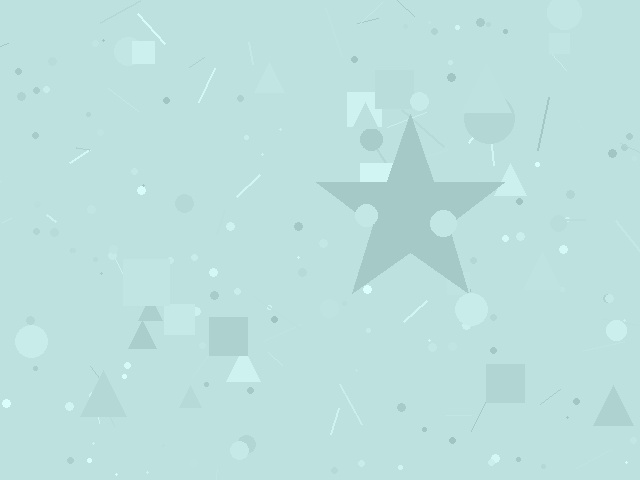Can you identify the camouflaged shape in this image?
The camouflaged shape is a star.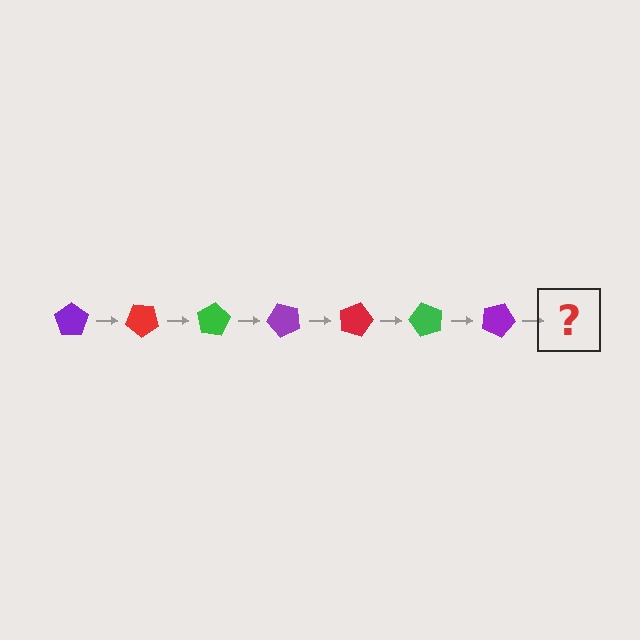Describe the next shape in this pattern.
It should be a red pentagon, rotated 280 degrees from the start.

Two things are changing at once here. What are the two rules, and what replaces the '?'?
The two rules are that it rotates 40 degrees each step and the color cycles through purple, red, and green. The '?' should be a red pentagon, rotated 280 degrees from the start.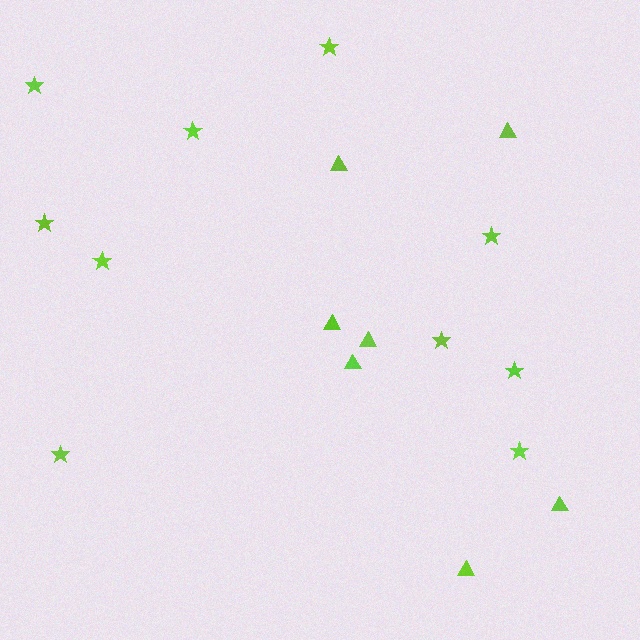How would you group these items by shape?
There are 2 groups: one group of triangles (7) and one group of stars (10).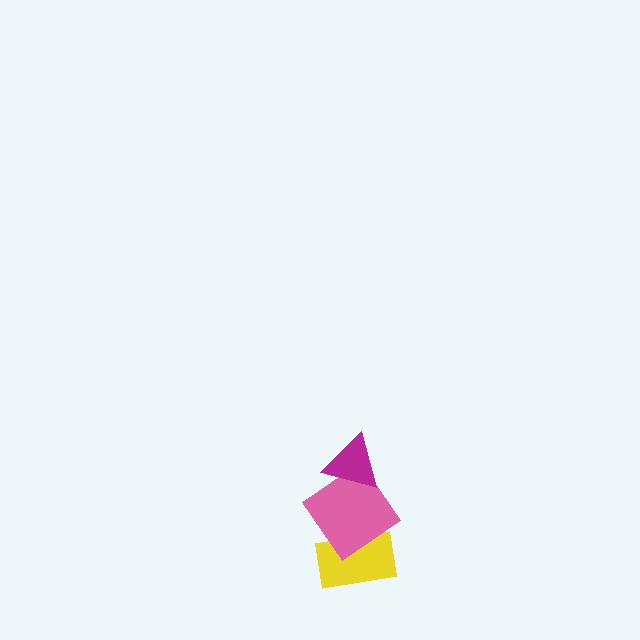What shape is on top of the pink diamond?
The magenta triangle is on top of the pink diamond.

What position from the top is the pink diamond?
The pink diamond is 2nd from the top.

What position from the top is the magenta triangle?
The magenta triangle is 1st from the top.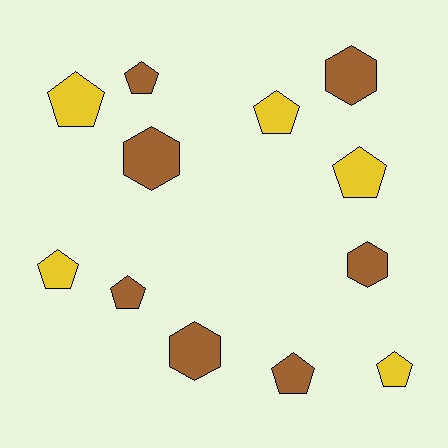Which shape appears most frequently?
Pentagon, with 8 objects.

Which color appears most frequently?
Brown, with 7 objects.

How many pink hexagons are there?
There are no pink hexagons.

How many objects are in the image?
There are 12 objects.